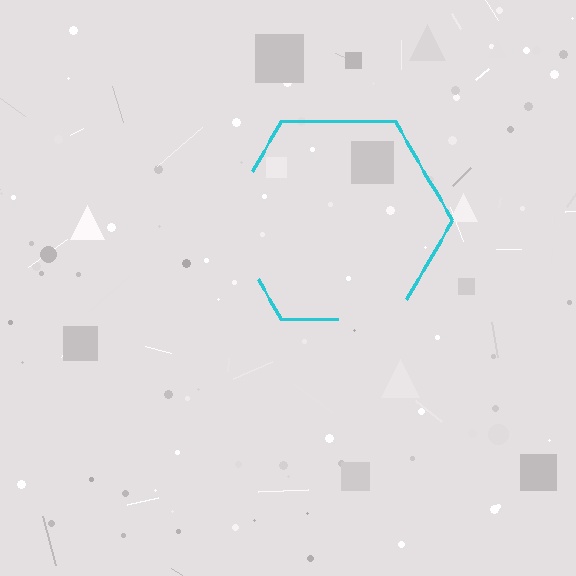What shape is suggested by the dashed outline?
The dashed outline suggests a hexagon.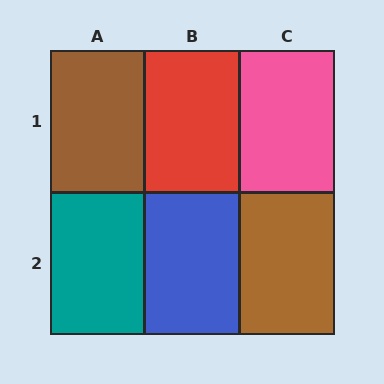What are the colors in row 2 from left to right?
Teal, blue, brown.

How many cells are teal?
1 cell is teal.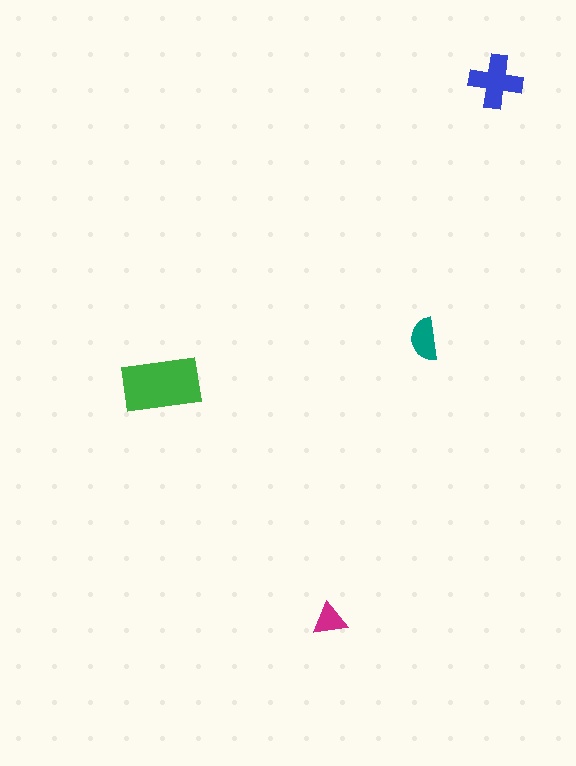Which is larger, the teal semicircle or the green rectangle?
The green rectangle.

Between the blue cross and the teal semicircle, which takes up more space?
The blue cross.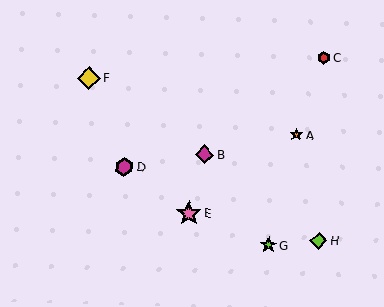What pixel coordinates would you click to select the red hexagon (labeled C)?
Click at (324, 58) to select the red hexagon C.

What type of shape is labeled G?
Shape G is a lime star.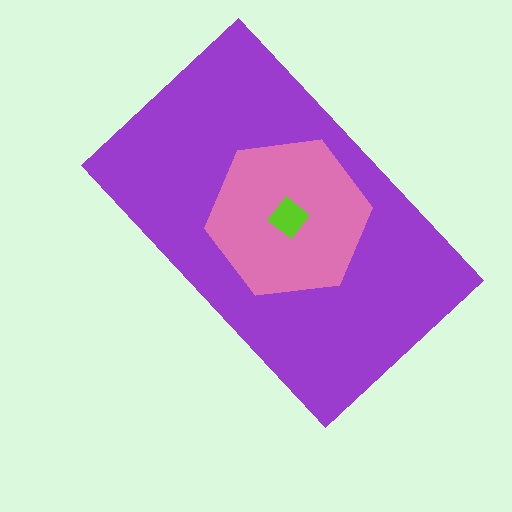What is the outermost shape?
The purple rectangle.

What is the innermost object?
The lime diamond.